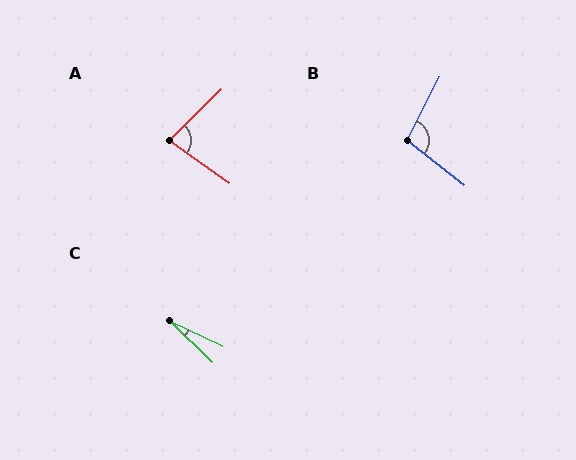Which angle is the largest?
B, at approximately 101 degrees.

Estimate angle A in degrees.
Approximately 80 degrees.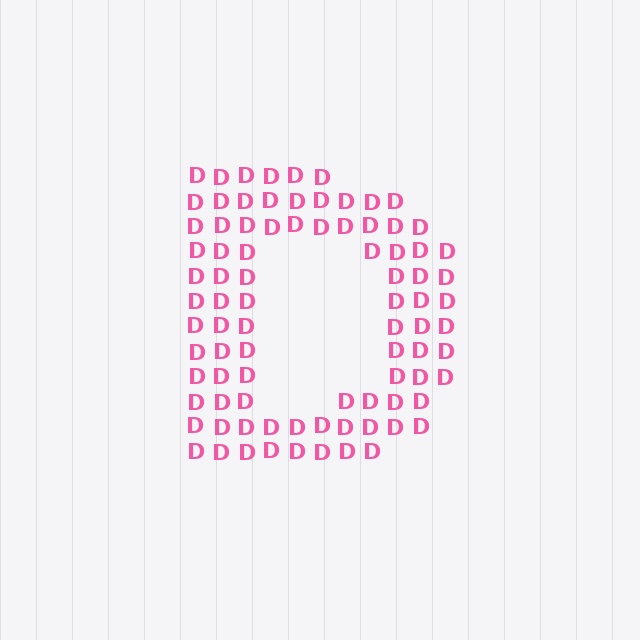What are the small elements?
The small elements are letter D's.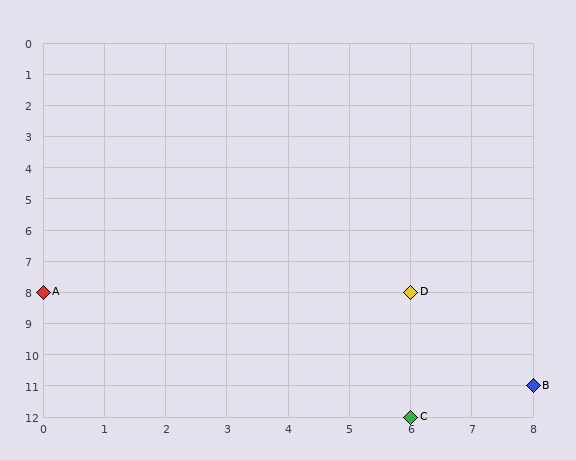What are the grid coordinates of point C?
Point C is at grid coordinates (6, 12).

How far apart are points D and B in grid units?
Points D and B are 2 columns and 3 rows apart (about 3.6 grid units diagonally).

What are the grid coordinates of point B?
Point B is at grid coordinates (8, 11).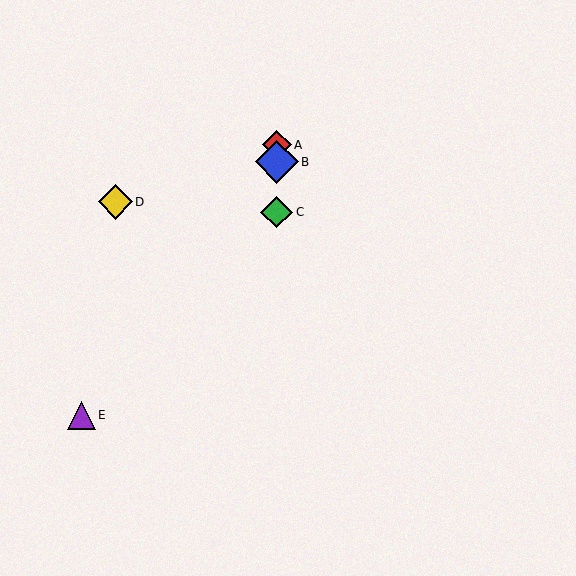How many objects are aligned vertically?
3 objects (A, B, C) are aligned vertically.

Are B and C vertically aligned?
Yes, both are at x≈277.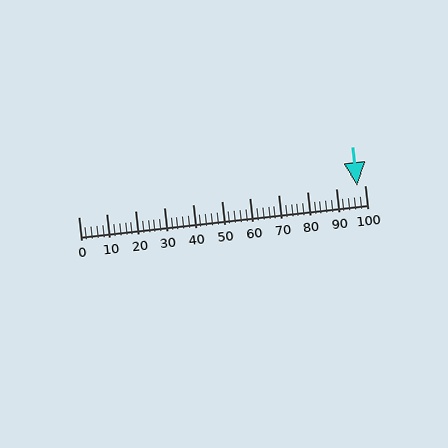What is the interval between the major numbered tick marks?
The major tick marks are spaced 10 units apart.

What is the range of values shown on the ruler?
The ruler shows values from 0 to 100.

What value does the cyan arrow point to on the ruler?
The cyan arrow points to approximately 98.